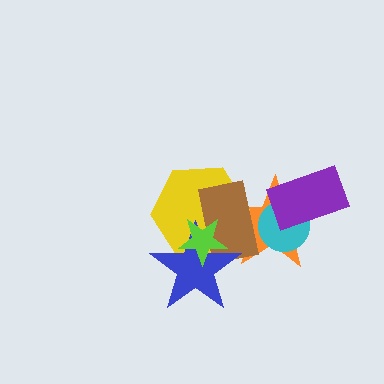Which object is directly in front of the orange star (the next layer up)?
The cyan circle is directly in front of the orange star.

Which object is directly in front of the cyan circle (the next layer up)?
The brown rectangle is directly in front of the cyan circle.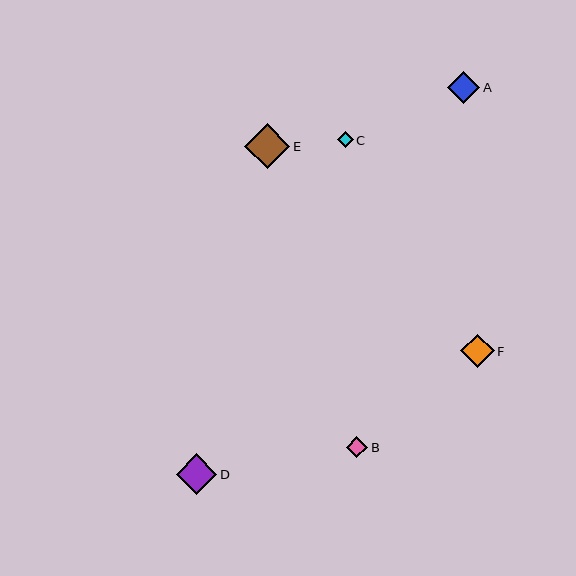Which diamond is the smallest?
Diamond C is the smallest with a size of approximately 16 pixels.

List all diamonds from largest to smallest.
From largest to smallest: E, D, F, A, B, C.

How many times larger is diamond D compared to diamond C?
Diamond D is approximately 2.5 times the size of diamond C.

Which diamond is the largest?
Diamond E is the largest with a size of approximately 45 pixels.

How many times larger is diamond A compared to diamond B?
Diamond A is approximately 1.5 times the size of diamond B.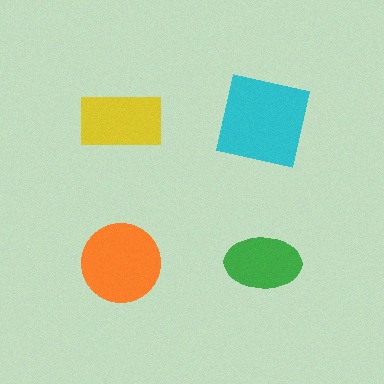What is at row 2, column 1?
An orange circle.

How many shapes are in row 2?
2 shapes.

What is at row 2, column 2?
A green ellipse.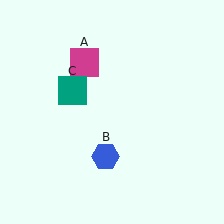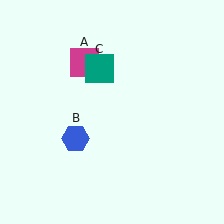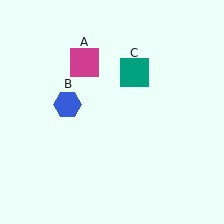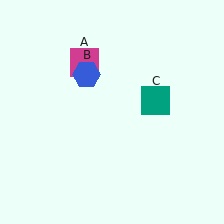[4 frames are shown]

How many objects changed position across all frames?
2 objects changed position: blue hexagon (object B), teal square (object C).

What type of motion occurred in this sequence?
The blue hexagon (object B), teal square (object C) rotated clockwise around the center of the scene.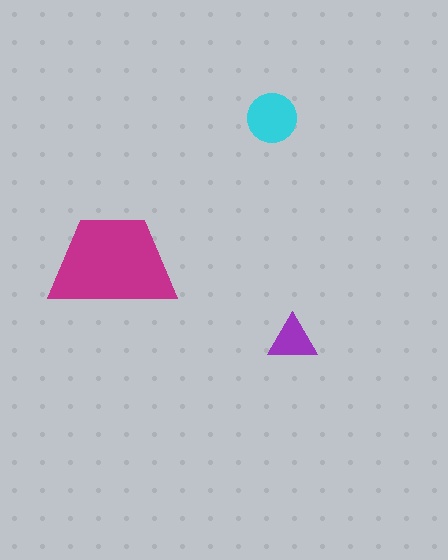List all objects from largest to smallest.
The magenta trapezoid, the cyan circle, the purple triangle.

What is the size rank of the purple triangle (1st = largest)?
3rd.